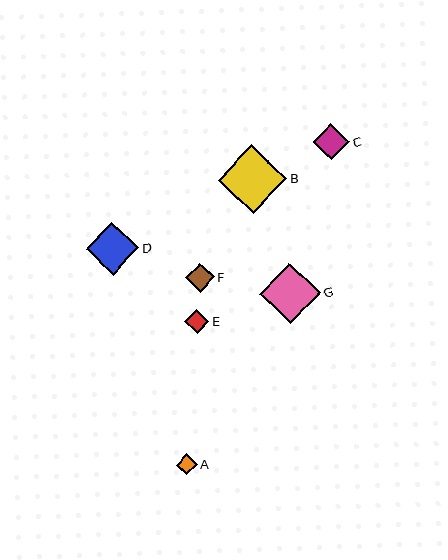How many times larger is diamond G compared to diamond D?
Diamond G is approximately 1.2 times the size of diamond D.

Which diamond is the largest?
Diamond B is the largest with a size of approximately 68 pixels.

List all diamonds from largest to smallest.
From largest to smallest: B, G, D, C, F, E, A.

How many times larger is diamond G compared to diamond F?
Diamond G is approximately 2.1 times the size of diamond F.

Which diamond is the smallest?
Diamond A is the smallest with a size of approximately 21 pixels.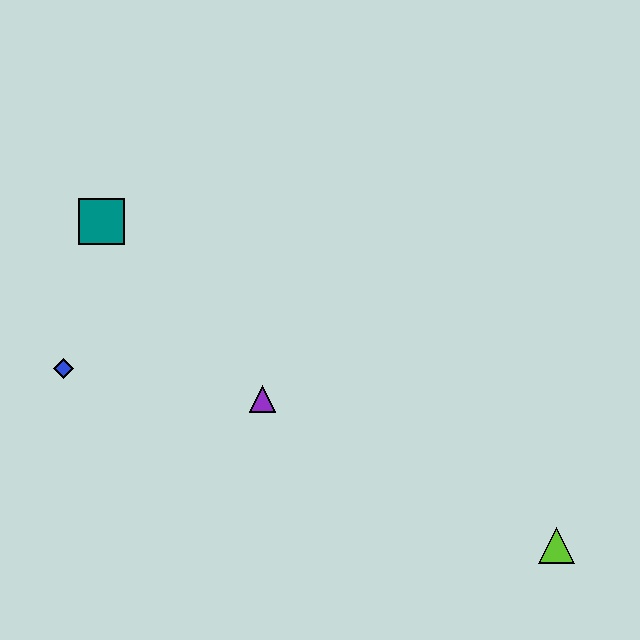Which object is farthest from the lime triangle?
The teal square is farthest from the lime triangle.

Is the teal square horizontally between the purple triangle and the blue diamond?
Yes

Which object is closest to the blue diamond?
The teal square is closest to the blue diamond.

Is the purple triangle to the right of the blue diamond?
Yes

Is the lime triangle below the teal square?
Yes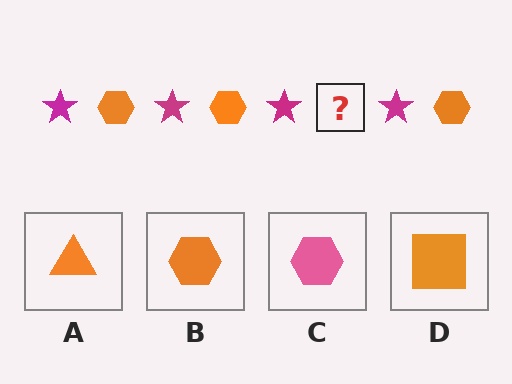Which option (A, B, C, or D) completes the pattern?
B.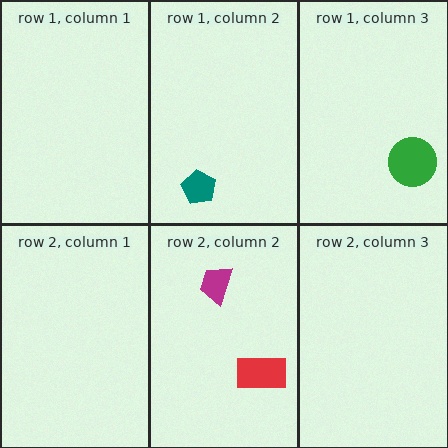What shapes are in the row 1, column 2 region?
The teal pentagon.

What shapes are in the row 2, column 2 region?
The magenta trapezoid, the red rectangle.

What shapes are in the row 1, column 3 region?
The green circle.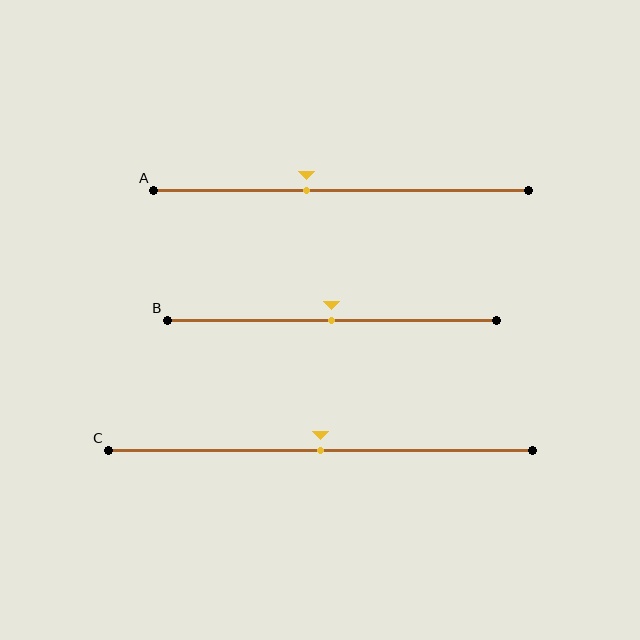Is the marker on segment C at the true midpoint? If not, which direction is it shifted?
Yes, the marker on segment C is at the true midpoint.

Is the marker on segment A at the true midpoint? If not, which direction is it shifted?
No, the marker on segment A is shifted to the left by about 9% of the segment length.